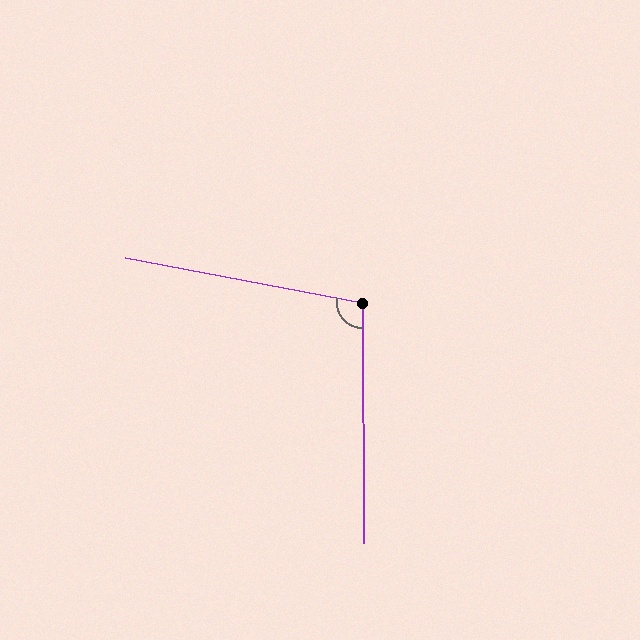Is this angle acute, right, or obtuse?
It is obtuse.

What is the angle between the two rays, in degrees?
Approximately 101 degrees.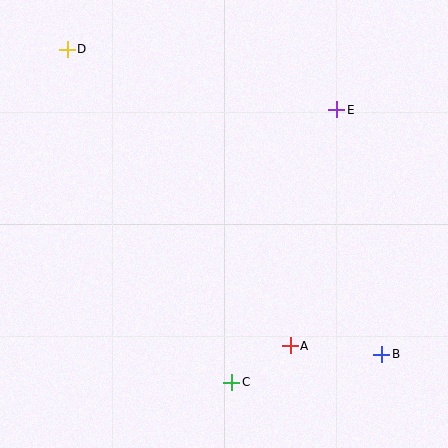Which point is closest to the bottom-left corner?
Point C is closest to the bottom-left corner.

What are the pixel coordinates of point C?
Point C is at (232, 382).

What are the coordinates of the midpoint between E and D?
The midpoint between E and D is at (202, 80).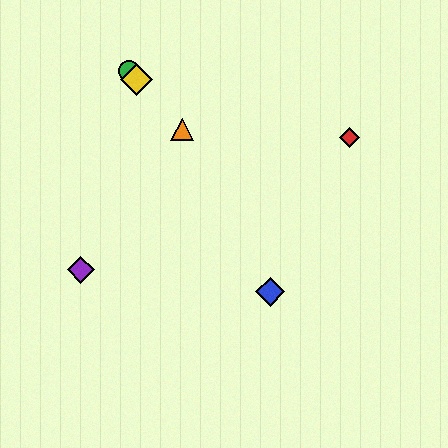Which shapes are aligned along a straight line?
The green circle, the yellow diamond, the orange triangle are aligned along a straight line.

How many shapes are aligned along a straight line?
3 shapes (the green circle, the yellow diamond, the orange triangle) are aligned along a straight line.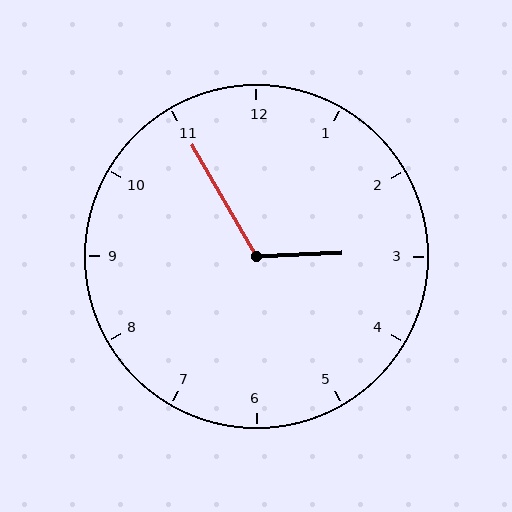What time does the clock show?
2:55.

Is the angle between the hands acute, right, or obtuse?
It is obtuse.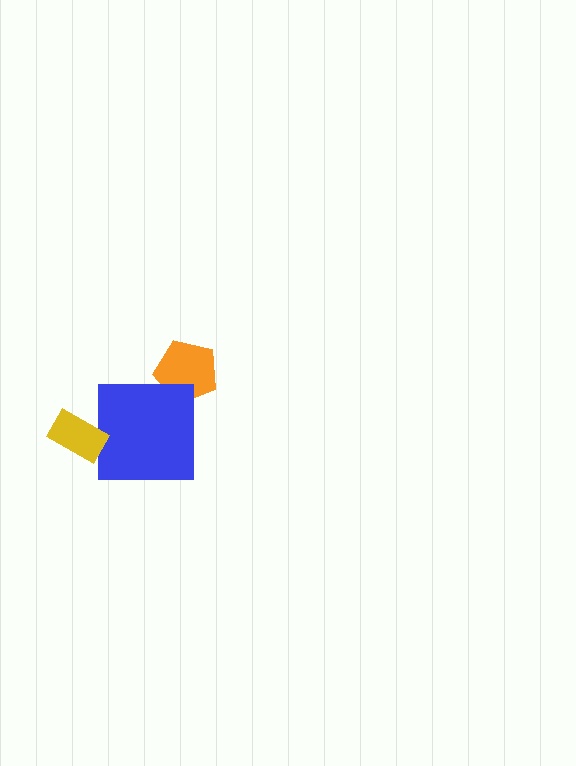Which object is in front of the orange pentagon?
The blue square is in front of the orange pentagon.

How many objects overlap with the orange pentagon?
1 object overlaps with the orange pentagon.